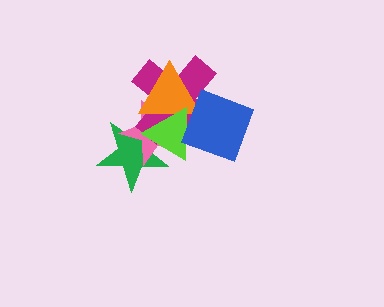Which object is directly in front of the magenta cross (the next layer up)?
The orange triangle is directly in front of the magenta cross.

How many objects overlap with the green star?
3 objects overlap with the green star.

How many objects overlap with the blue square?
3 objects overlap with the blue square.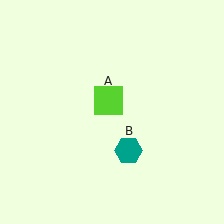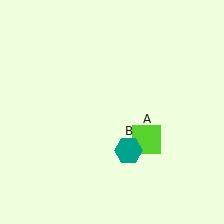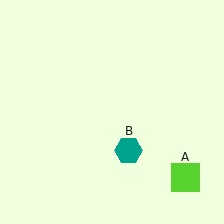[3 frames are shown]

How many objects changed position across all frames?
1 object changed position: lime square (object A).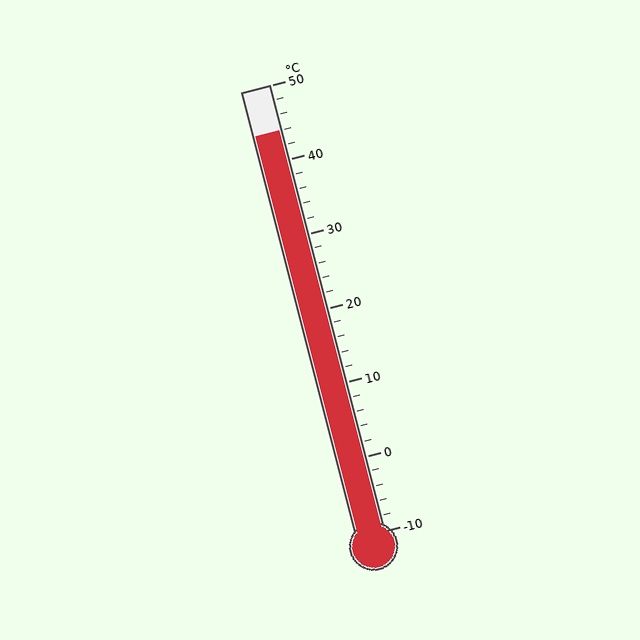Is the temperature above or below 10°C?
The temperature is above 10°C.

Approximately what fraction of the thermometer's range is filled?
The thermometer is filled to approximately 90% of its range.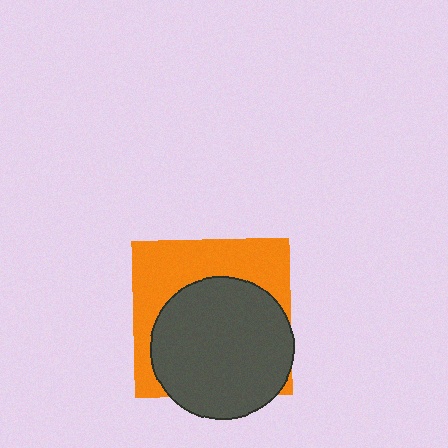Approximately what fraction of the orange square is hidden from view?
Roughly 59% of the orange square is hidden behind the dark gray circle.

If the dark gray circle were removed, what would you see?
You would see the complete orange square.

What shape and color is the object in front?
The object in front is a dark gray circle.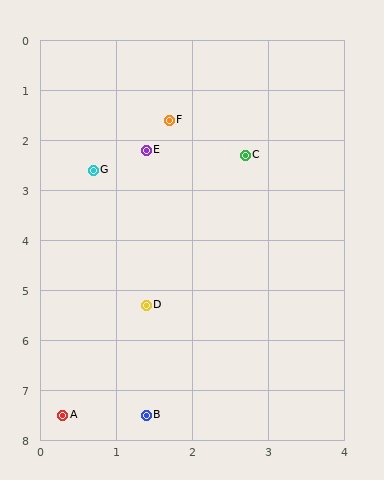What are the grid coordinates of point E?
Point E is at approximately (1.4, 2.2).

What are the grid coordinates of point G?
Point G is at approximately (0.7, 2.6).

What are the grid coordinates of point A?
Point A is at approximately (0.3, 7.5).